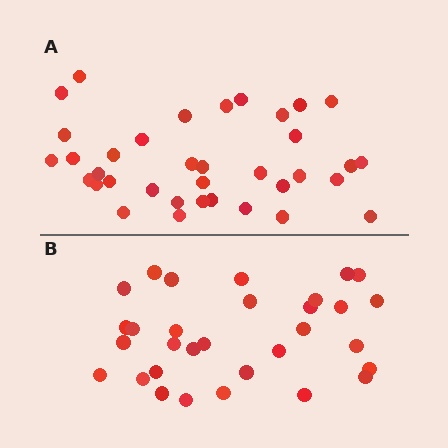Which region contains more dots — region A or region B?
Region A (the top region) has more dots.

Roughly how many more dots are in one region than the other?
Region A has about 5 more dots than region B.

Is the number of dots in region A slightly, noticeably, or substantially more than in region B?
Region A has only slightly more — the two regions are fairly close. The ratio is roughly 1.2 to 1.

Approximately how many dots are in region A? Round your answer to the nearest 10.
About 40 dots. (The exact count is 36, which rounds to 40.)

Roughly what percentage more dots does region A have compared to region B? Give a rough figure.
About 15% more.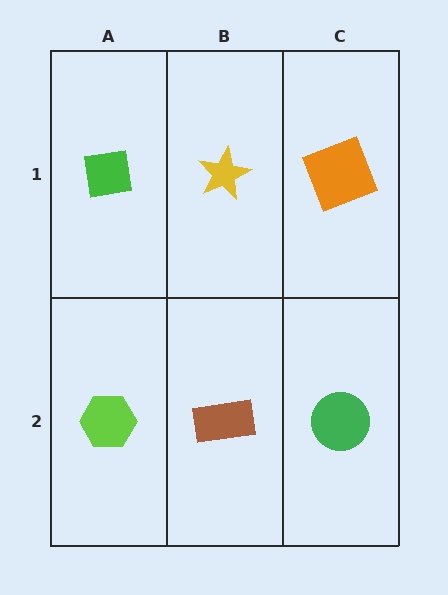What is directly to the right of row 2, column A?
A brown rectangle.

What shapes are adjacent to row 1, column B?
A brown rectangle (row 2, column B), a green square (row 1, column A), an orange square (row 1, column C).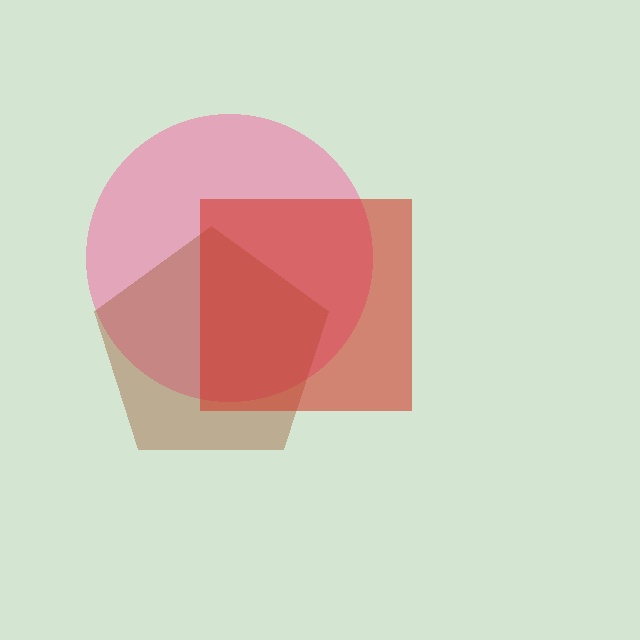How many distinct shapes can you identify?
There are 3 distinct shapes: a pink circle, a brown pentagon, a red square.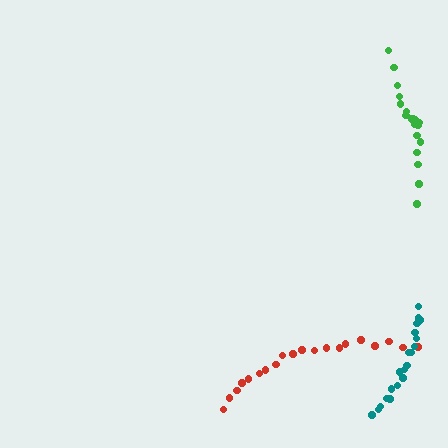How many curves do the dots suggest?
There are 3 distinct paths.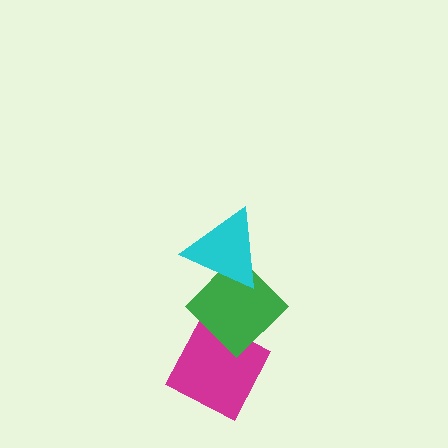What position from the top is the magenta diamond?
The magenta diamond is 3rd from the top.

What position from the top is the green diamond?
The green diamond is 2nd from the top.